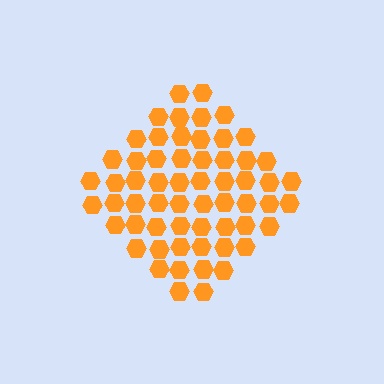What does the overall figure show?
The overall figure shows a diamond.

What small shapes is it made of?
It is made of small hexagons.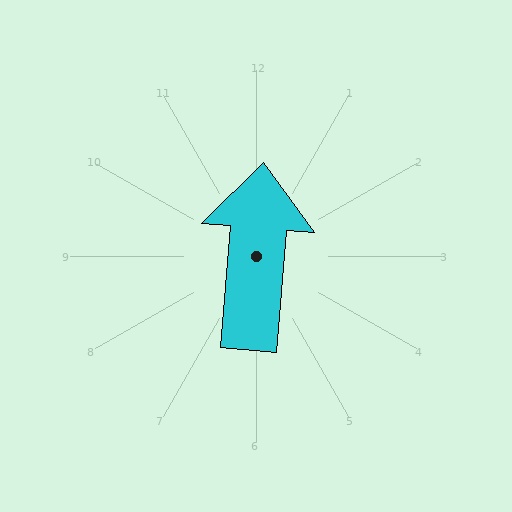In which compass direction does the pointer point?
North.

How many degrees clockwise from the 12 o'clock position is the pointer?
Approximately 5 degrees.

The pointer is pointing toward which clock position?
Roughly 12 o'clock.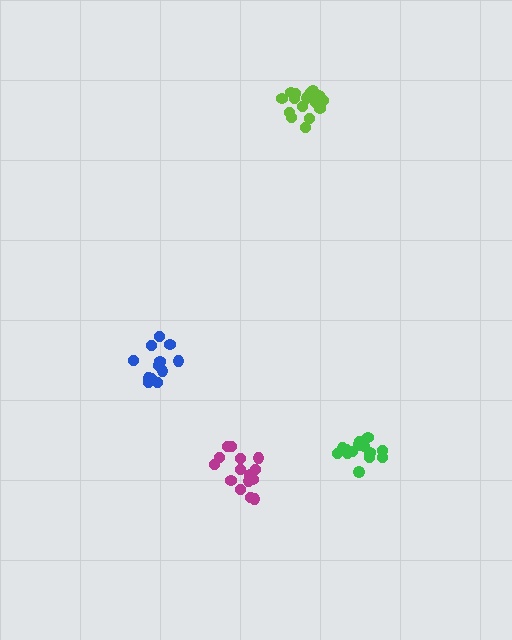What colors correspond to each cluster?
The clusters are colored: magenta, green, lime, blue.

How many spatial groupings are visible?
There are 4 spatial groupings.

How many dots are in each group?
Group 1: 16 dots, Group 2: 16 dots, Group 3: 17 dots, Group 4: 12 dots (61 total).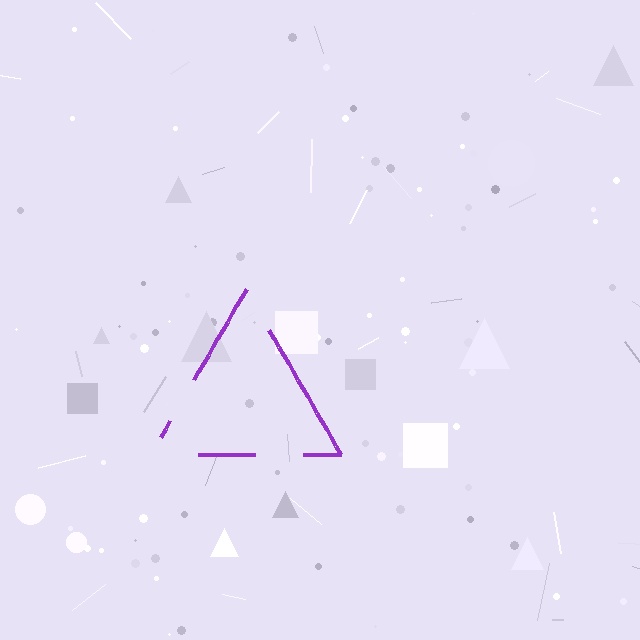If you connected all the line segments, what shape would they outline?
They would outline a triangle.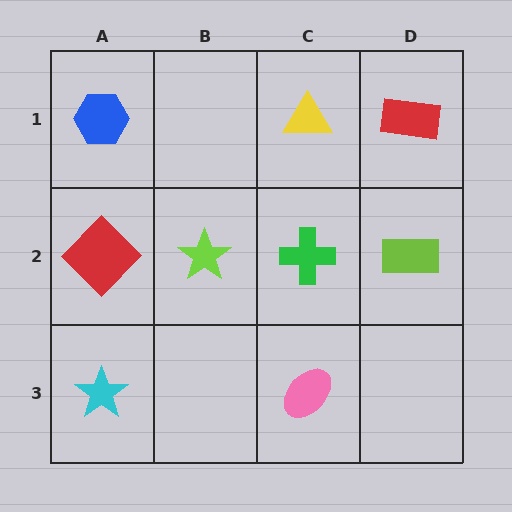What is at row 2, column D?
A lime rectangle.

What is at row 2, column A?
A red diamond.